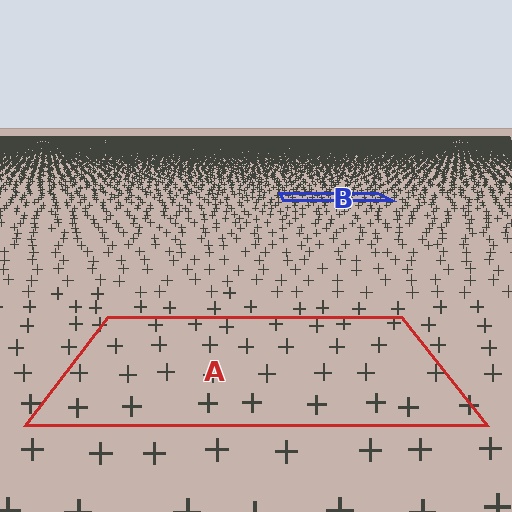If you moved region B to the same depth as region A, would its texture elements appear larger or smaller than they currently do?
They would appear larger. At a closer depth, the same texture elements are projected at a bigger on-screen size.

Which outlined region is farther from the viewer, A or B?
Region B is farther from the viewer — the texture elements inside it appear smaller and more densely packed.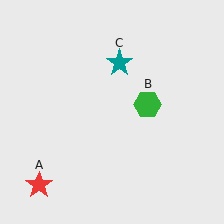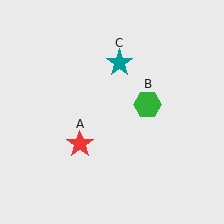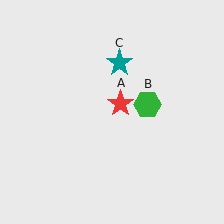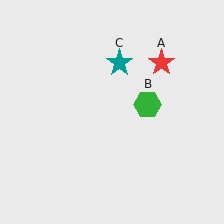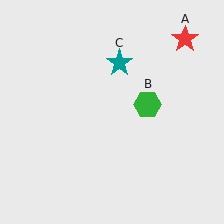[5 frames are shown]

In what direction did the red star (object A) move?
The red star (object A) moved up and to the right.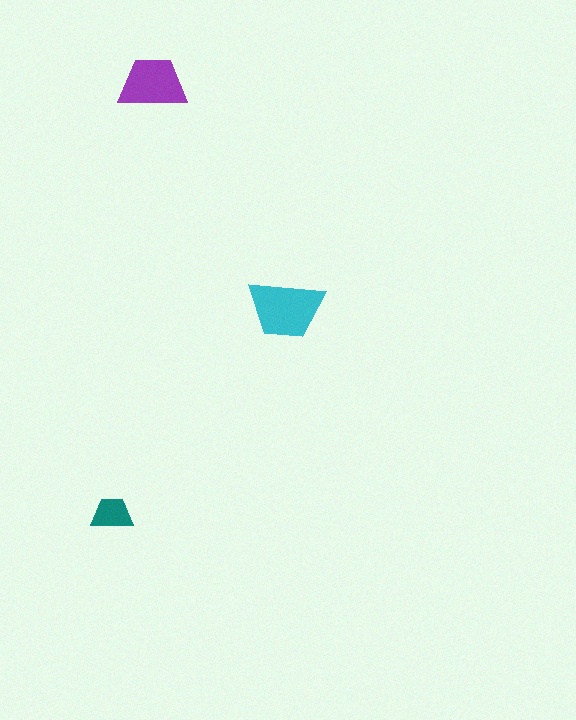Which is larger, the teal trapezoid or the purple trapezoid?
The purple one.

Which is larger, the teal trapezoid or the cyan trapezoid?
The cyan one.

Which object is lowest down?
The teal trapezoid is bottommost.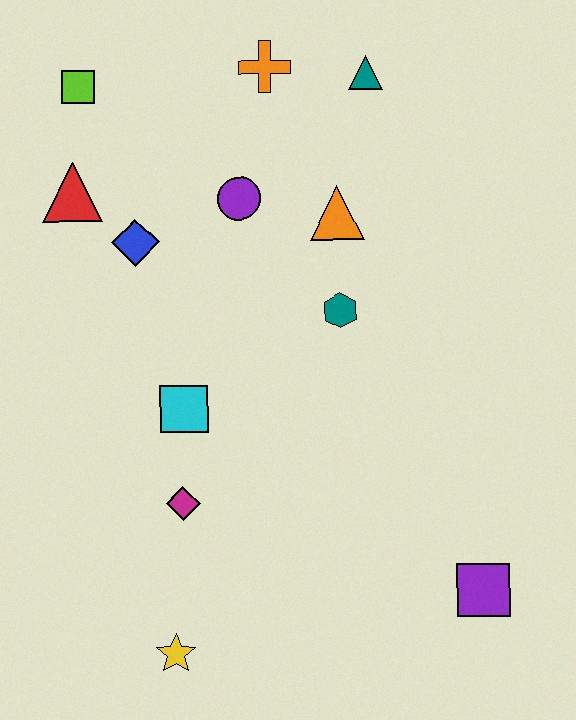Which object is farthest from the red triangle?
The purple square is farthest from the red triangle.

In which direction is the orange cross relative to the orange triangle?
The orange cross is above the orange triangle.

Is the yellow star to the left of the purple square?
Yes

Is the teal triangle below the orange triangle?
No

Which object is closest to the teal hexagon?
The orange triangle is closest to the teal hexagon.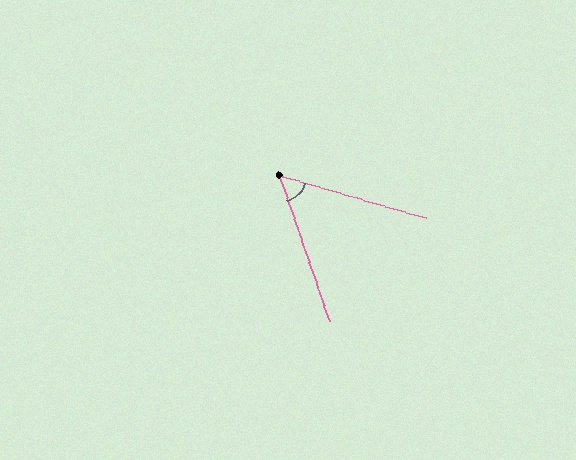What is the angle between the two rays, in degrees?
Approximately 55 degrees.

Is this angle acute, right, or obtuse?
It is acute.